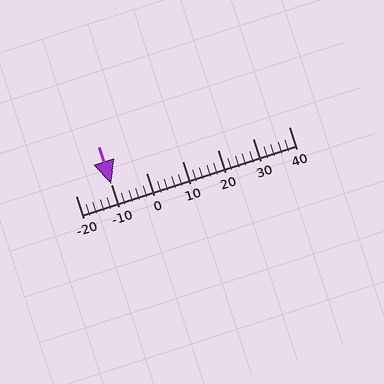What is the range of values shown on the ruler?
The ruler shows values from -20 to 40.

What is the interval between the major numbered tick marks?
The major tick marks are spaced 10 units apart.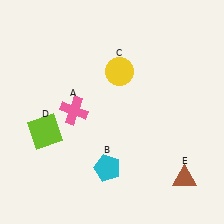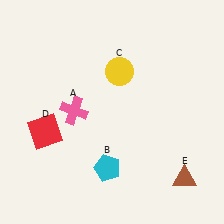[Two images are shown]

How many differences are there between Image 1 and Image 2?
There is 1 difference between the two images.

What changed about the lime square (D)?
In Image 1, D is lime. In Image 2, it changed to red.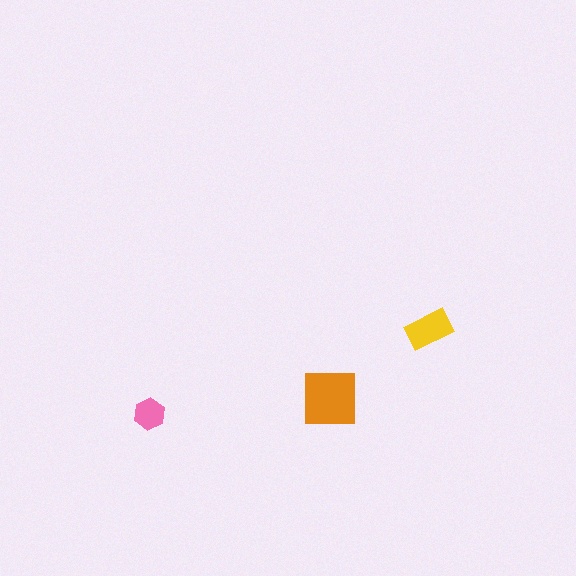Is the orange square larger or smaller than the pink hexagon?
Larger.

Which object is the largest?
The orange square.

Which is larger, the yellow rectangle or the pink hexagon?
The yellow rectangle.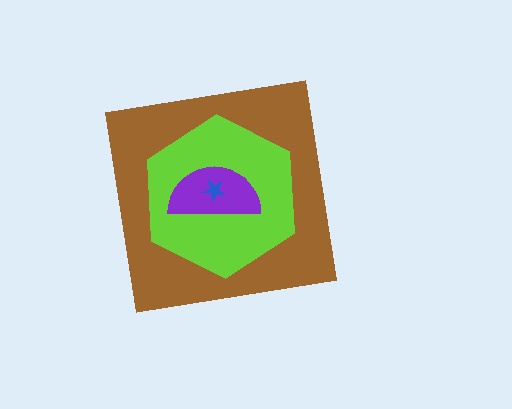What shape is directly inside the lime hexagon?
The purple semicircle.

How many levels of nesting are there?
4.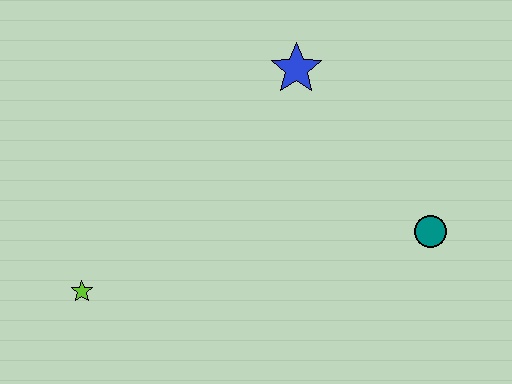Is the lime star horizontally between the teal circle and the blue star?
No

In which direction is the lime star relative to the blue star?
The lime star is below the blue star.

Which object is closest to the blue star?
The teal circle is closest to the blue star.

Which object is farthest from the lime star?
The teal circle is farthest from the lime star.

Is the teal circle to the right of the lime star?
Yes